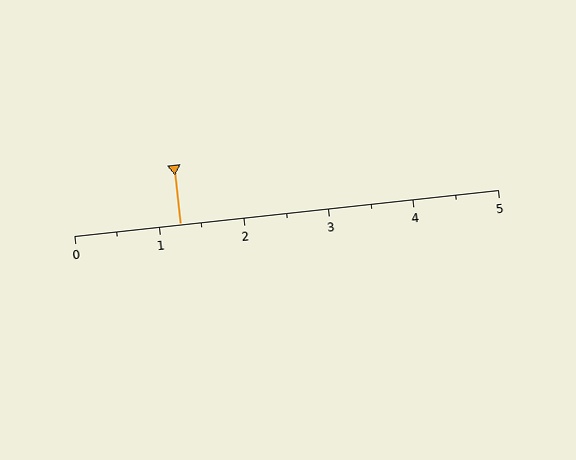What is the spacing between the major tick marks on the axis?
The major ticks are spaced 1 apart.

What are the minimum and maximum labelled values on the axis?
The axis runs from 0 to 5.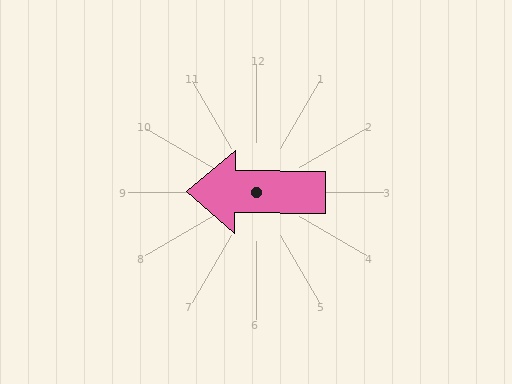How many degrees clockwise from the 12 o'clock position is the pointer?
Approximately 271 degrees.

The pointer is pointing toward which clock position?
Roughly 9 o'clock.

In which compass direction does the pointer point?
West.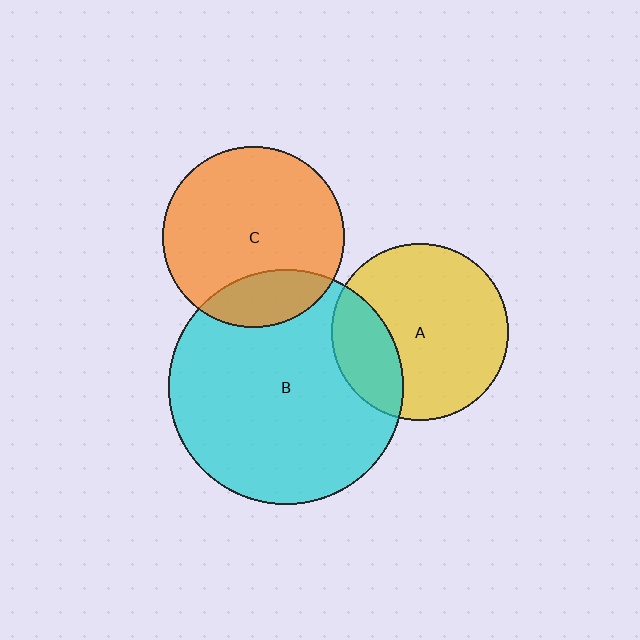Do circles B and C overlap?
Yes.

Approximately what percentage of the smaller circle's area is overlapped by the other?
Approximately 20%.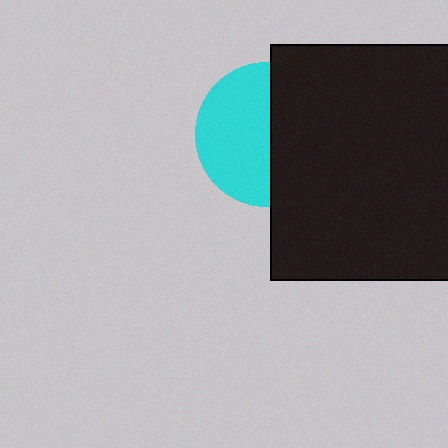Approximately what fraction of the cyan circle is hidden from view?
Roughly 48% of the cyan circle is hidden behind the black rectangle.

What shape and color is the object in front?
The object in front is a black rectangle.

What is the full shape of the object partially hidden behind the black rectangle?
The partially hidden object is a cyan circle.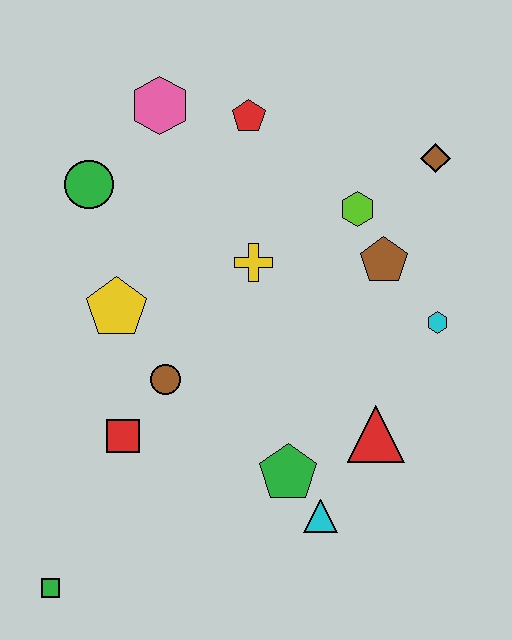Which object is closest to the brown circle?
The red square is closest to the brown circle.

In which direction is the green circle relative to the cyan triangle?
The green circle is above the cyan triangle.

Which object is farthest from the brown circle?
The brown diamond is farthest from the brown circle.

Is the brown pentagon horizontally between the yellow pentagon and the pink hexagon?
No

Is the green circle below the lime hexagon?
No